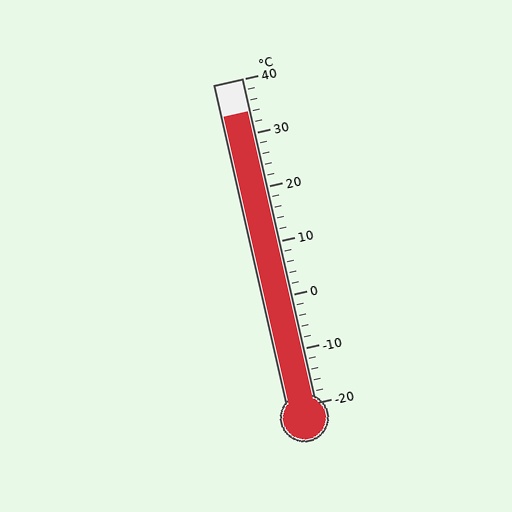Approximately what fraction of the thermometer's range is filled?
The thermometer is filled to approximately 90% of its range.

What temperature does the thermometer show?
The thermometer shows approximately 34°C.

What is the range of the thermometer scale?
The thermometer scale ranges from -20°C to 40°C.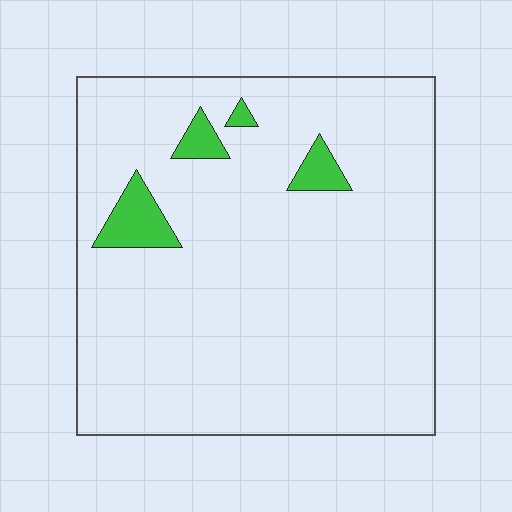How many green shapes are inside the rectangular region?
4.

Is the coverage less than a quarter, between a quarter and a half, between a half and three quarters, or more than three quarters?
Less than a quarter.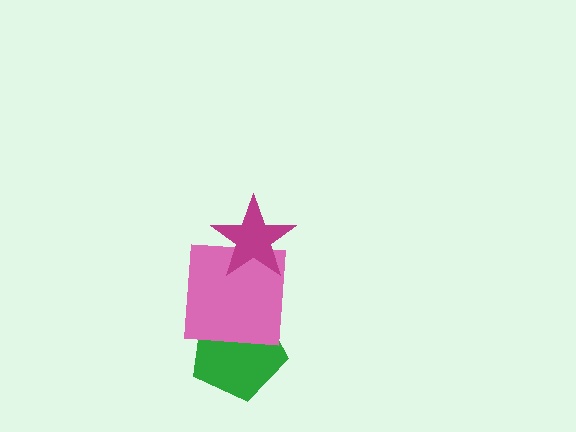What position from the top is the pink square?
The pink square is 2nd from the top.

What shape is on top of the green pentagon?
The pink square is on top of the green pentagon.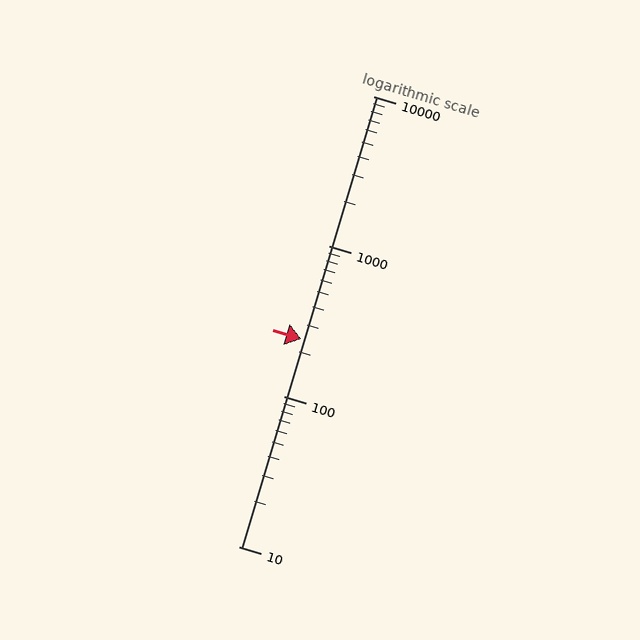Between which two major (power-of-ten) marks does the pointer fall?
The pointer is between 100 and 1000.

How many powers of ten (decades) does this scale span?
The scale spans 3 decades, from 10 to 10000.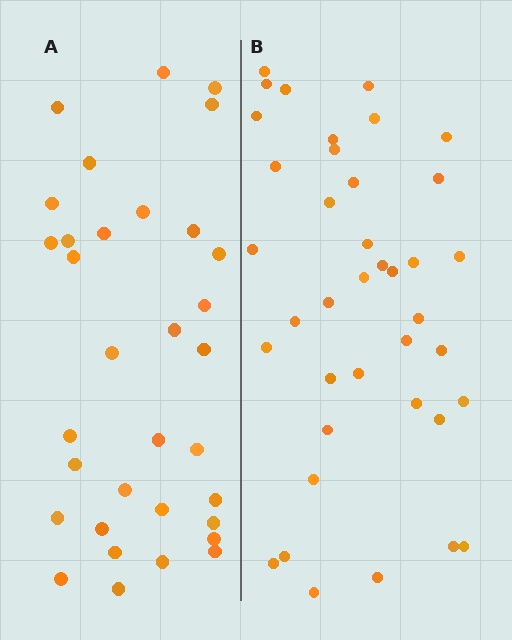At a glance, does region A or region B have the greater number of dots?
Region B (the right region) has more dots.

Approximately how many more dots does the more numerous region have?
Region B has about 6 more dots than region A.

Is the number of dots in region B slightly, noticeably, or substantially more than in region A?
Region B has only slightly more — the two regions are fairly close. The ratio is roughly 1.2 to 1.